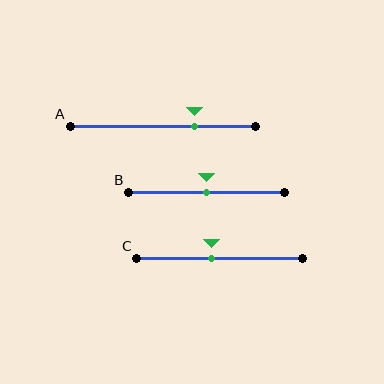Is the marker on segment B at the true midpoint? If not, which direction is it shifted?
Yes, the marker on segment B is at the true midpoint.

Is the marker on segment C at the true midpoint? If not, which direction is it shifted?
No, the marker on segment C is shifted to the left by about 5% of the segment length.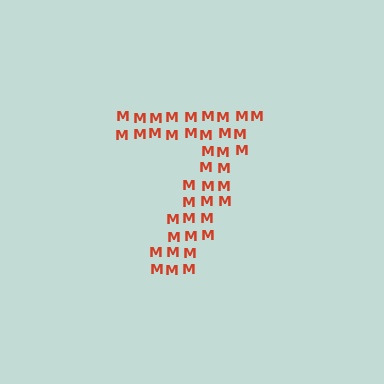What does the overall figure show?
The overall figure shows the digit 7.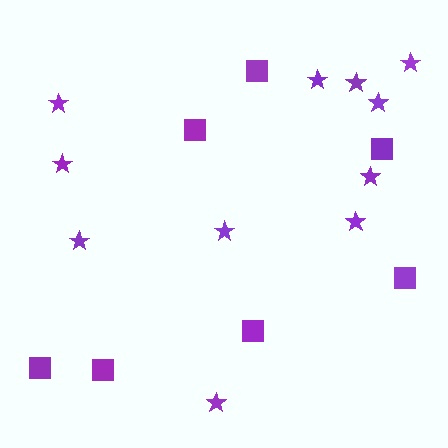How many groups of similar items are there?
There are 2 groups: one group of squares (7) and one group of stars (11).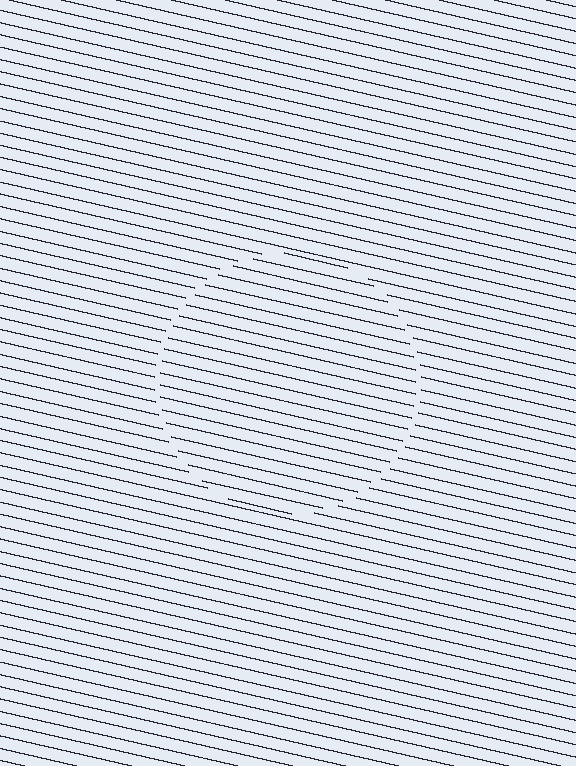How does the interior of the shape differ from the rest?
The interior of the shape contains the same grating, shifted by half a period — the contour is defined by the phase discontinuity where line-ends from the inner and outer gratings abut.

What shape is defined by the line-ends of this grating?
An illusory circle. The interior of the shape contains the same grating, shifted by half a period — the contour is defined by the phase discontinuity where line-ends from the inner and outer gratings abut.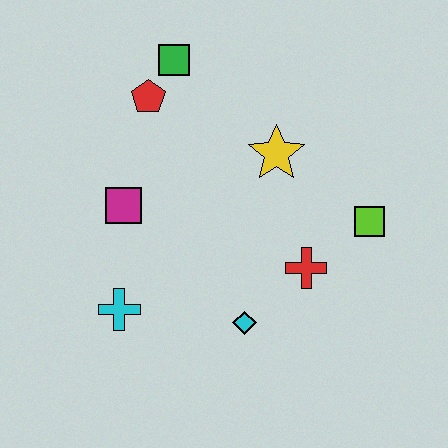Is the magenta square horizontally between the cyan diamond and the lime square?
No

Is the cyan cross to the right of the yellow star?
No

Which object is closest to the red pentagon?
The green square is closest to the red pentagon.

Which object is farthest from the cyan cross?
The lime square is farthest from the cyan cross.